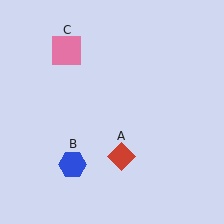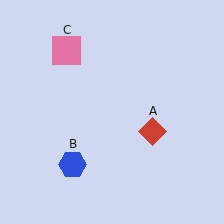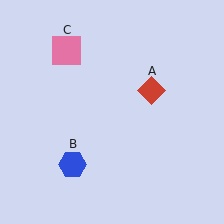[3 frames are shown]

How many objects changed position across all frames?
1 object changed position: red diamond (object A).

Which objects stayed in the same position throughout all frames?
Blue hexagon (object B) and pink square (object C) remained stationary.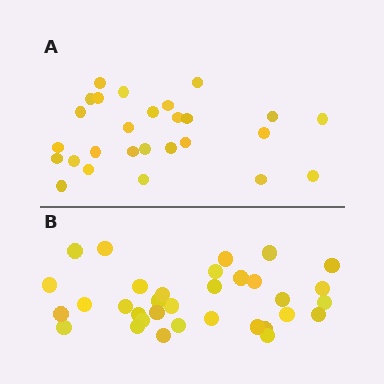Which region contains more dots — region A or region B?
Region B (the bottom region) has more dots.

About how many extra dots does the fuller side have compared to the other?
Region B has about 6 more dots than region A.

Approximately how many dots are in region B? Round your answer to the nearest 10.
About 30 dots. (The exact count is 33, which rounds to 30.)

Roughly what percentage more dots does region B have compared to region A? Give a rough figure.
About 20% more.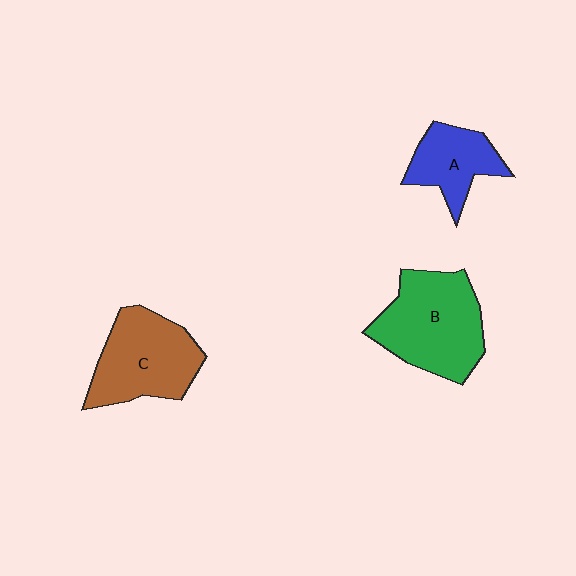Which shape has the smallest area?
Shape A (blue).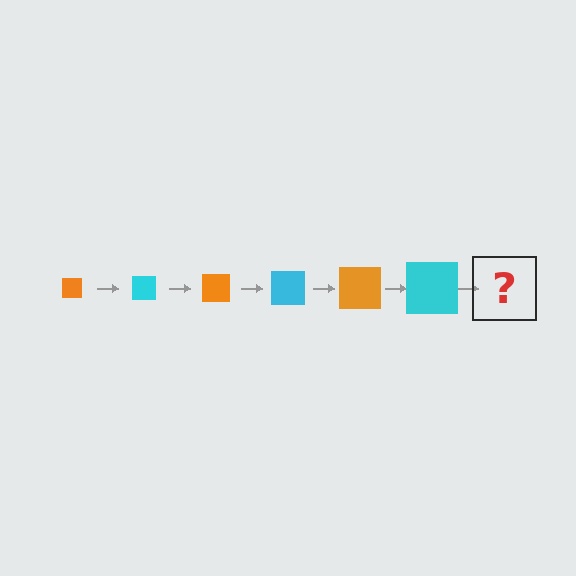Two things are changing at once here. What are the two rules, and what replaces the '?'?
The two rules are that the square grows larger each step and the color cycles through orange and cyan. The '?' should be an orange square, larger than the previous one.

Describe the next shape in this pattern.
It should be an orange square, larger than the previous one.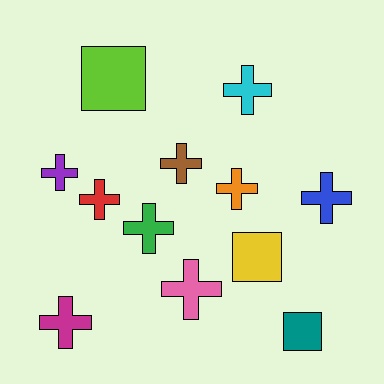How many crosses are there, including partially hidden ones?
There are 9 crosses.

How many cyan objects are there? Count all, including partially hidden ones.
There is 1 cyan object.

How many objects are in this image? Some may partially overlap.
There are 12 objects.